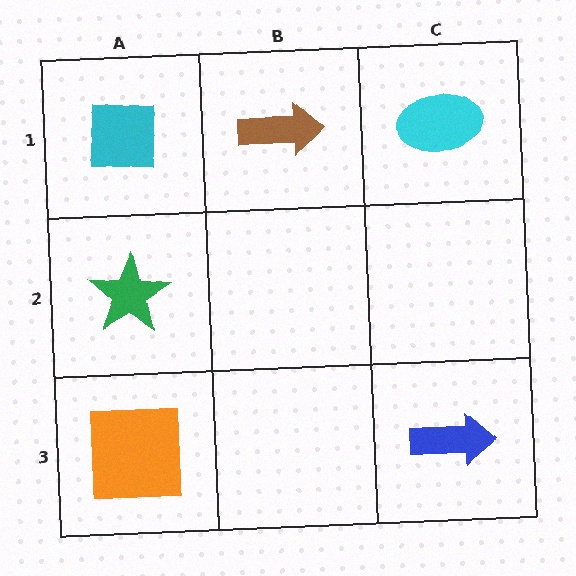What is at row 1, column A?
A cyan square.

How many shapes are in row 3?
2 shapes.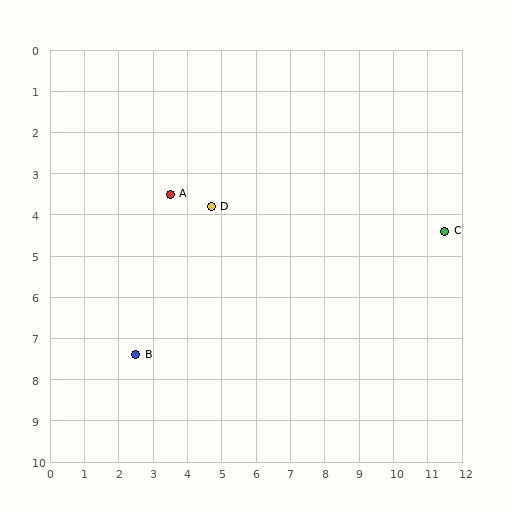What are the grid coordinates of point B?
Point B is at approximately (2.5, 7.4).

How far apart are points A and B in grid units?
Points A and B are about 4.0 grid units apart.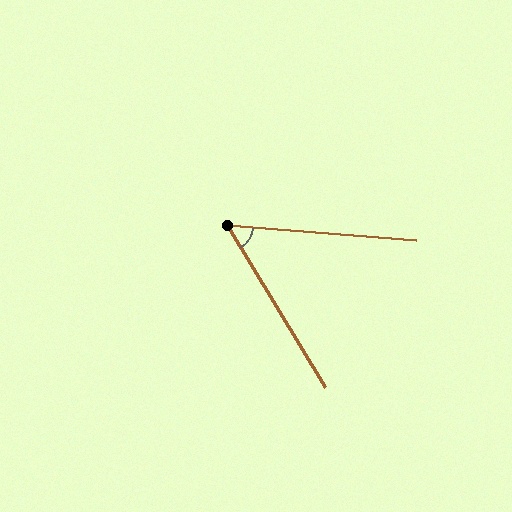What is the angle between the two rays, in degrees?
Approximately 54 degrees.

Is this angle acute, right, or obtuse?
It is acute.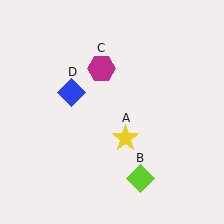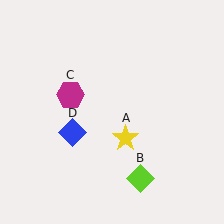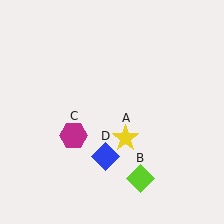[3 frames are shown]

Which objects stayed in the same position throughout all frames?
Yellow star (object A) and lime diamond (object B) remained stationary.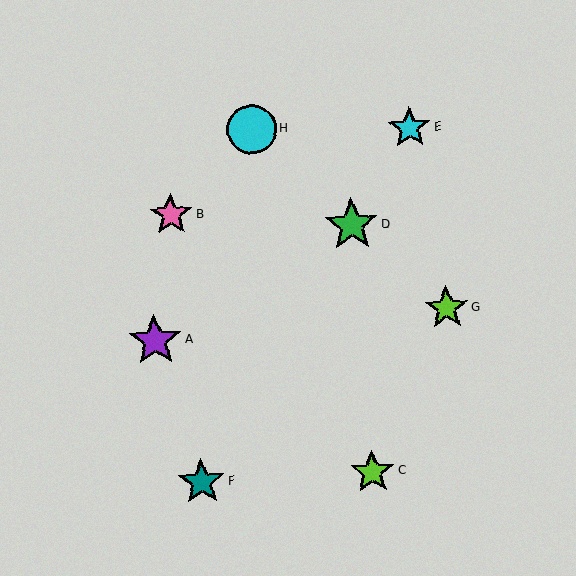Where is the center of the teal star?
The center of the teal star is at (201, 482).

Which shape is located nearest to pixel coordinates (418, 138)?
The cyan star (labeled E) at (409, 128) is nearest to that location.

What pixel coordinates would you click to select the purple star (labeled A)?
Click at (155, 340) to select the purple star A.